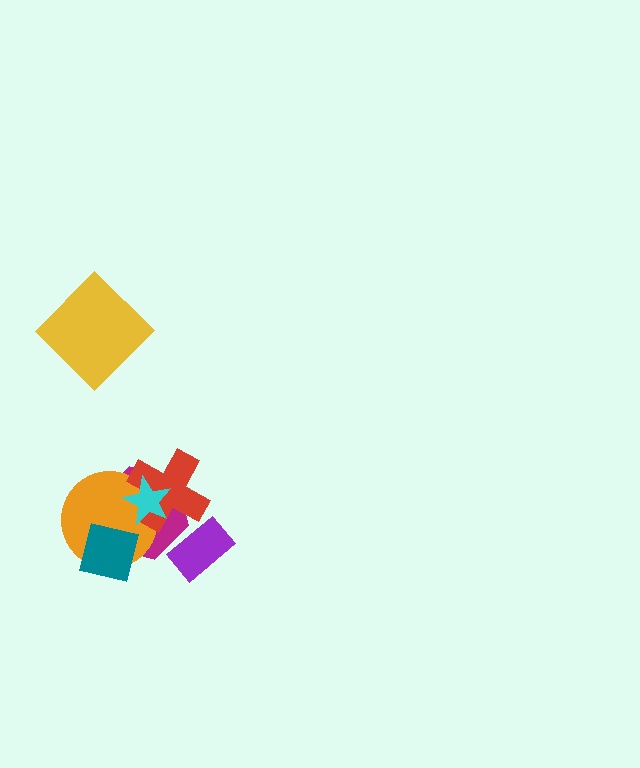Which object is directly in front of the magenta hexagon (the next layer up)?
The orange circle is directly in front of the magenta hexagon.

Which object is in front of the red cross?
The cyan star is in front of the red cross.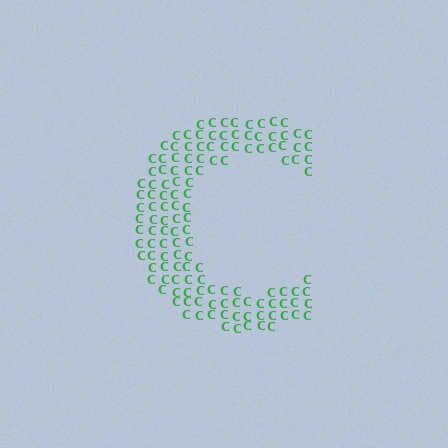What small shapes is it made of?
It is made of small letter C's.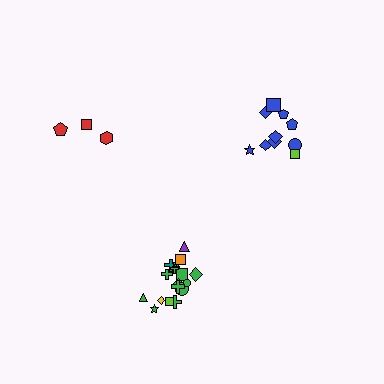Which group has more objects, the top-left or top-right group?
The top-right group.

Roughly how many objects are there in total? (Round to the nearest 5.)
Roughly 30 objects in total.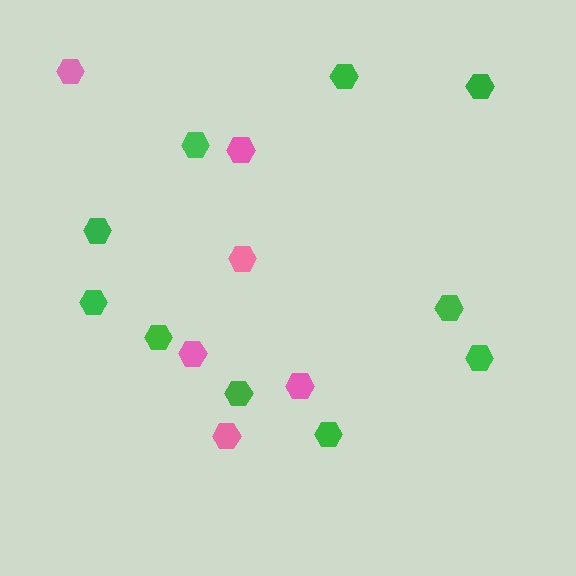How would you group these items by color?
There are 2 groups: one group of pink hexagons (6) and one group of green hexagons (10).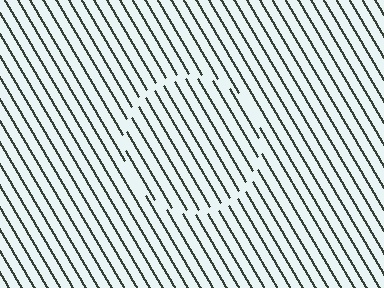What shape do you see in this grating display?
An illusory circle. The interior of the shape contains the same grating, shifted by half a period — the contour is defined by the phase discontinuity where line-ends from the inner and outer gratings abut.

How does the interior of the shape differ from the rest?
The interior of the shape contains the same grating, shifted by half a period — the contour is defined by the phase discontinuity where line-ends from the inner and outer gratings abut.